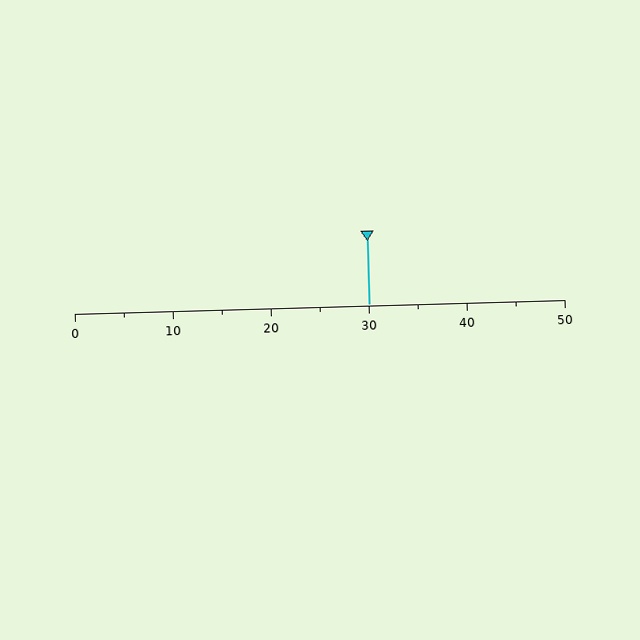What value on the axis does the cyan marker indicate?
The marker indicates approximately 30.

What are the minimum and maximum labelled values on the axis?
The axis runs from 0 to 50.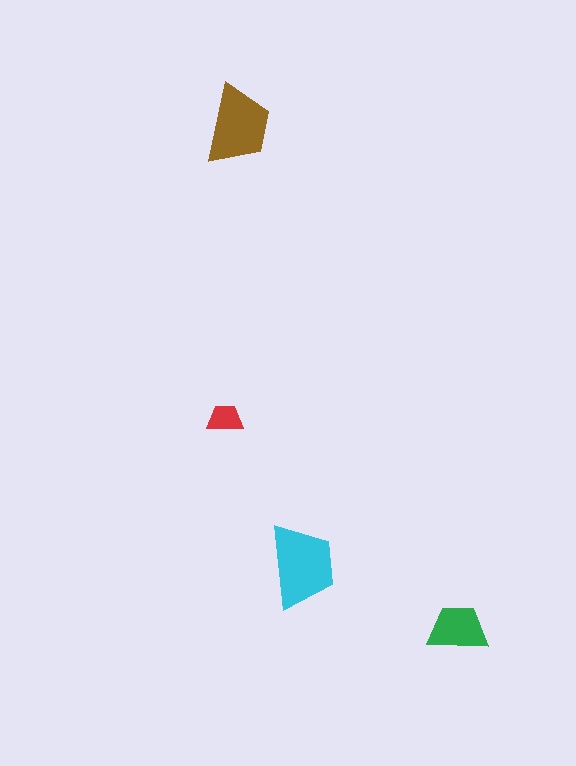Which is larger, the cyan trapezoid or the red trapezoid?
The cyan one.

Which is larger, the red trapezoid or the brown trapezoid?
The brown one.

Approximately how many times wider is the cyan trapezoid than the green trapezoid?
About 1.5 times wider.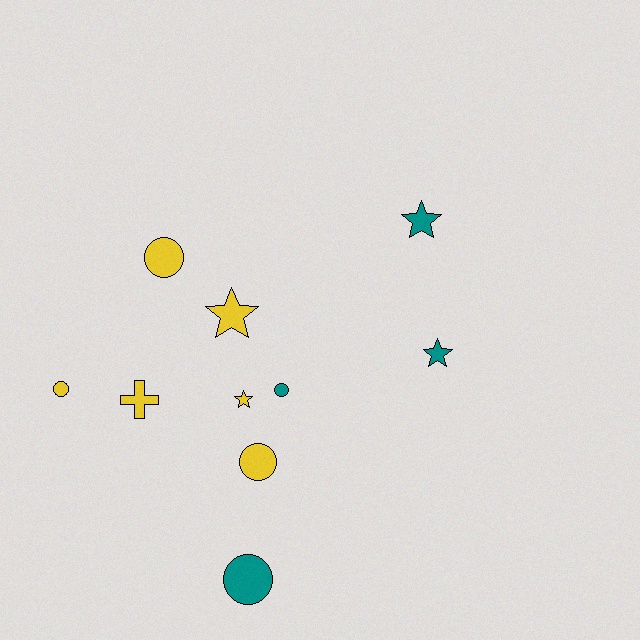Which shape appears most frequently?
Circle, with 5 objects.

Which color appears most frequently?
Yellow, with 6 objects.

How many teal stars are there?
There are 2 teal stars.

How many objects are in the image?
There are 10 objects.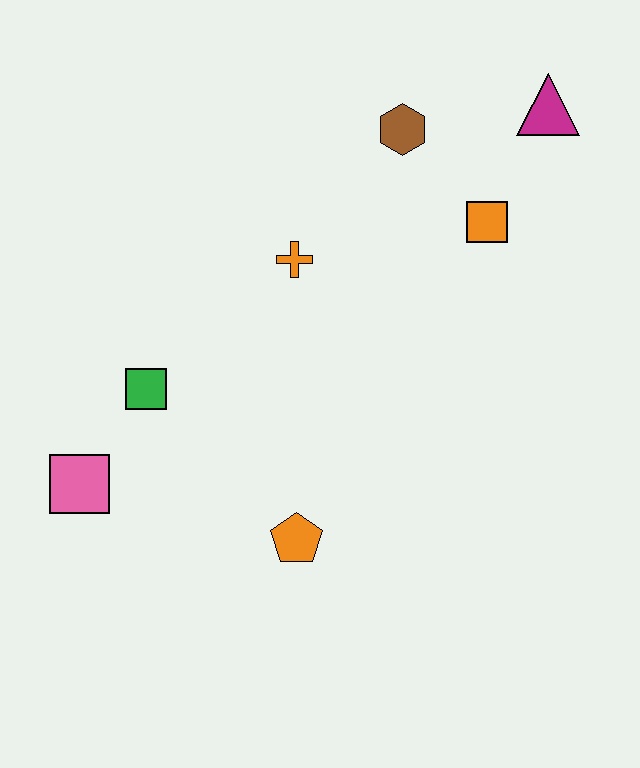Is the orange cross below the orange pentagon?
No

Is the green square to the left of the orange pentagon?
Yes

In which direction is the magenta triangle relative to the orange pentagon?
The magenta triangle is above the orange pentagon.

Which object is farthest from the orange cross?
The pink square is farthest from the orange cross.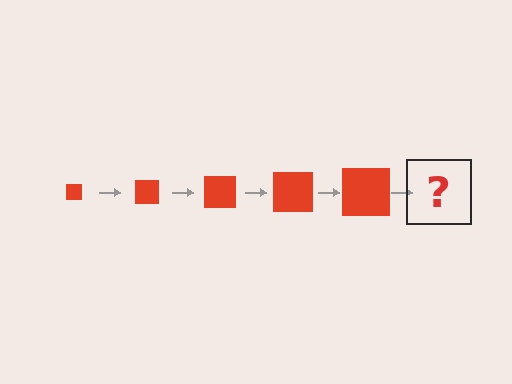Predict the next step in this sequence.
The next step is a red square, larger than the previous one.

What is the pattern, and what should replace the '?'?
The pattern is that the square gets progressively larger each step. The '?' should be a red square, larger than the previous one.